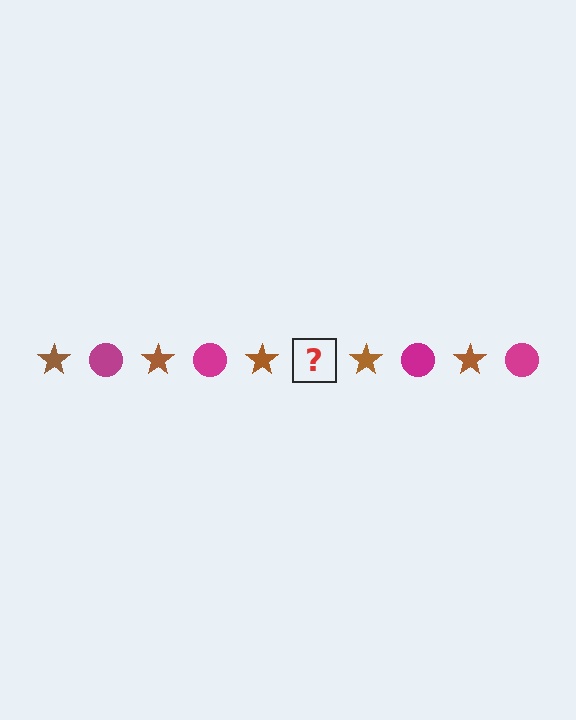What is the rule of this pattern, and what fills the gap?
The rule is that the pattern alternates between brown star and magenta circle. The gap should be filled with a magenta circle.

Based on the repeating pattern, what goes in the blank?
The blank should be a magenta circle.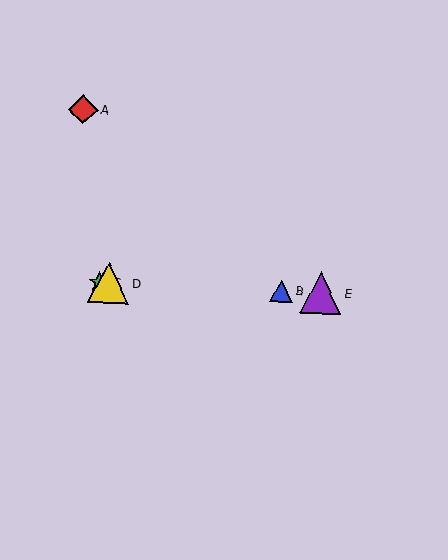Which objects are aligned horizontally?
Objects B, C, D, E are aligned horizontally.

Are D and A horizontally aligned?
No, D is at y≈283 and A is at y≈109.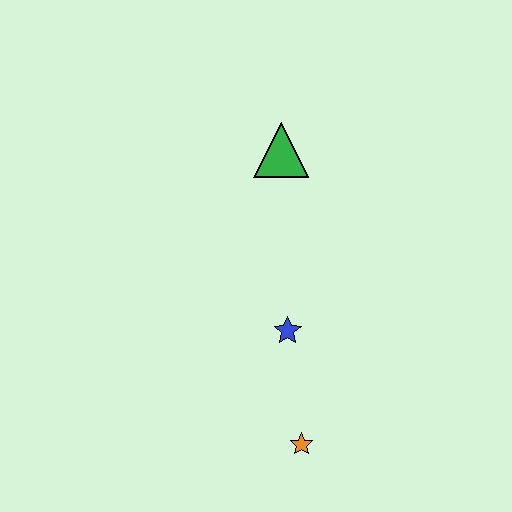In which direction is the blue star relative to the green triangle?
The blue star is below the green triangle.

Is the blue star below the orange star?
No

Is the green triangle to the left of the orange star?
Yes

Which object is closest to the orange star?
The blue star is closest to the orange star.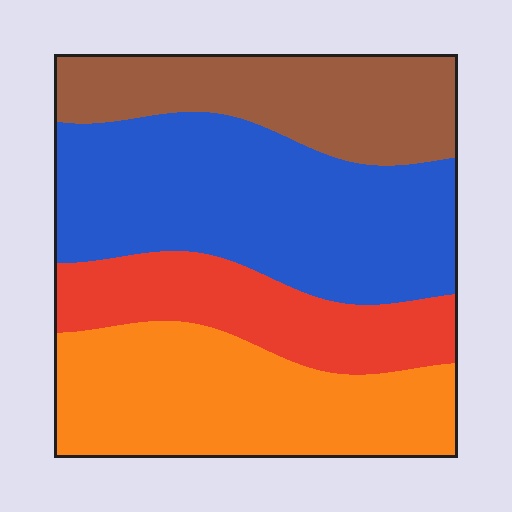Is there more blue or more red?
Blue.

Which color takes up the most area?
Blue, at roughly 35%.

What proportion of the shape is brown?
Brown takes up between a sixth and a third of the shape.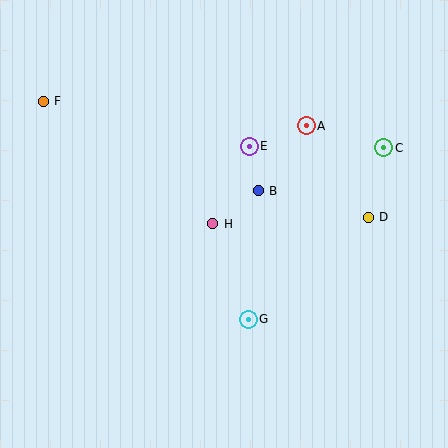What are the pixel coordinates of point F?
Point F is at (43, 101).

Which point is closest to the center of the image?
Point H at (213, 224) is closest to the center.